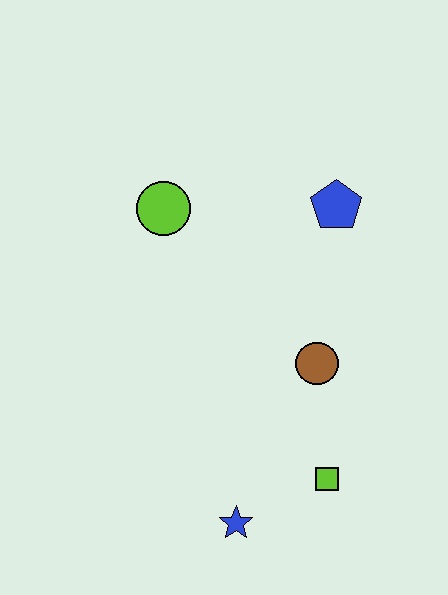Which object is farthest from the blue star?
The blue pentagon is farthest from the blue star.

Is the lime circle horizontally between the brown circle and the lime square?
No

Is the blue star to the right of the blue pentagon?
No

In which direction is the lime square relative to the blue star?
The lime square is to the right of the blue star.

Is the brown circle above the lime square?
Yes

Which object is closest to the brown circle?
The lime square is closest to the brown circle.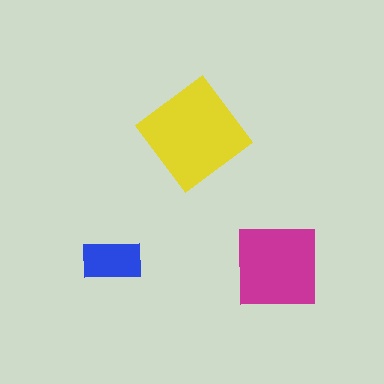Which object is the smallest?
The blue rectangle.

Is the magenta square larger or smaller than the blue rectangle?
Larger.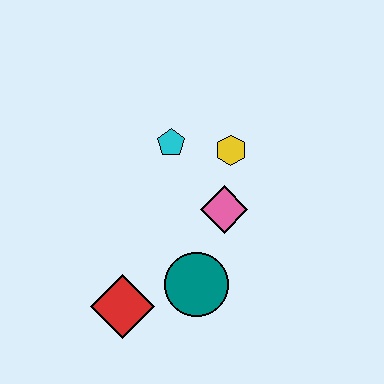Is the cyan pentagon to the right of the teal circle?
No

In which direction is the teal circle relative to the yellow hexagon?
The teal circle is below the yellow hexagon.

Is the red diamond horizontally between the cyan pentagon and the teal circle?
No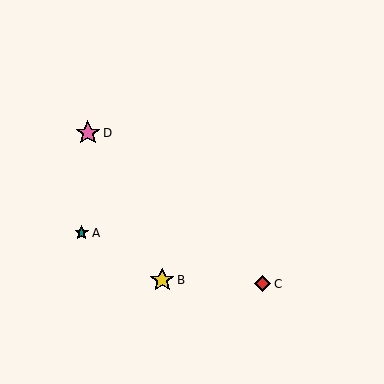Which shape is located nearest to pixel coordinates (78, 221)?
The teal star (labeled A) at (82, 233) is nearest to that location.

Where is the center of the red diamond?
The center of the red diamond is at (262, 284).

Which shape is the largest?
The pink star (labeled D) is the largest.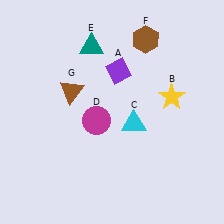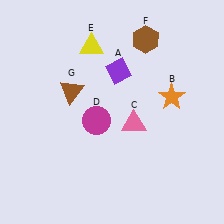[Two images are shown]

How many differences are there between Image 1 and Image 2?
There are 3 differences between the two images.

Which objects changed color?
B changed from yellow to orange. C changed from cyan to pink. E changed from teal to yellow.